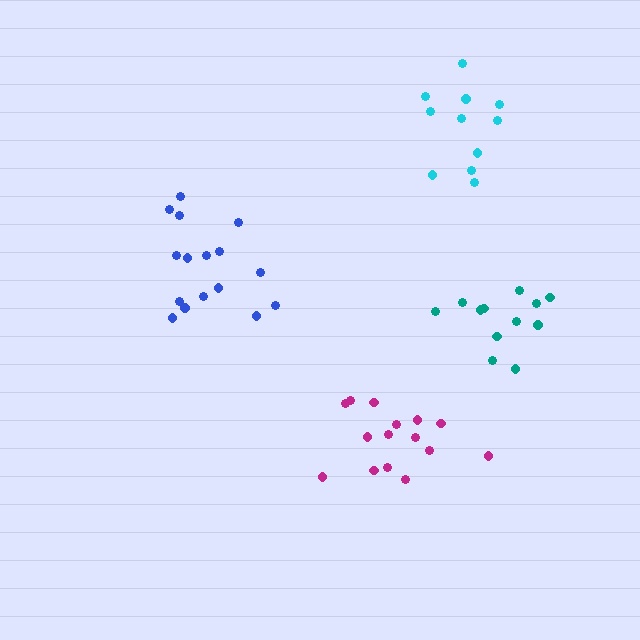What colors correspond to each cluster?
The clusters are colored: blue, magenta, cyan, teal.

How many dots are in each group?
Group 1: 16 dots, Group 2: 15 dots, Group 3: 11 dots, Group 4: 12 dots (54 total).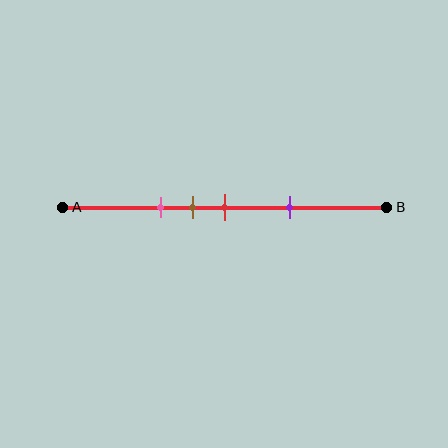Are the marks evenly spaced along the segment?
No, the marks are not evenly spaced.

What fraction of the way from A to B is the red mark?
The red mark is approximately 50% (0.5) of the way from A to B.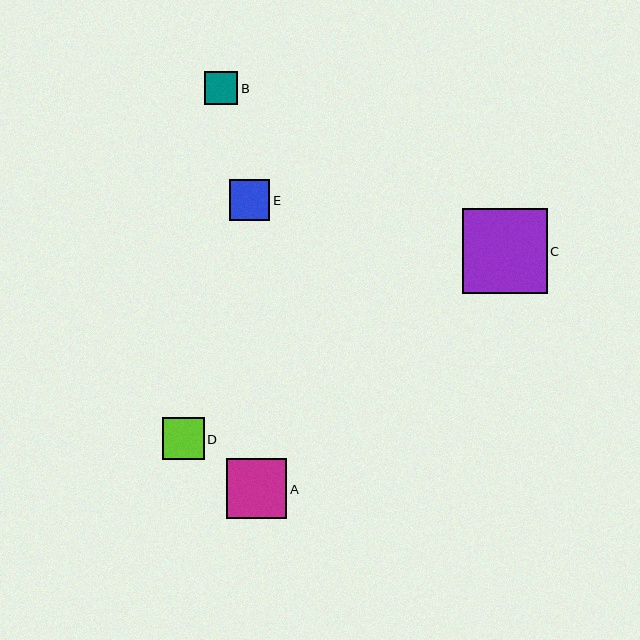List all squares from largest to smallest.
From largest to smallest: C, A, D, E, B.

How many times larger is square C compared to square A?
Square C is approximately 1.4 times the size of square A.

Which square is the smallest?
Square B is the smallest with a size of approximately 33 pixels.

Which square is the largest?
Square C is the largest with a size of approximately 85 pixels.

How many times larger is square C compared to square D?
Square C is approximately 2.0 times the size of square D.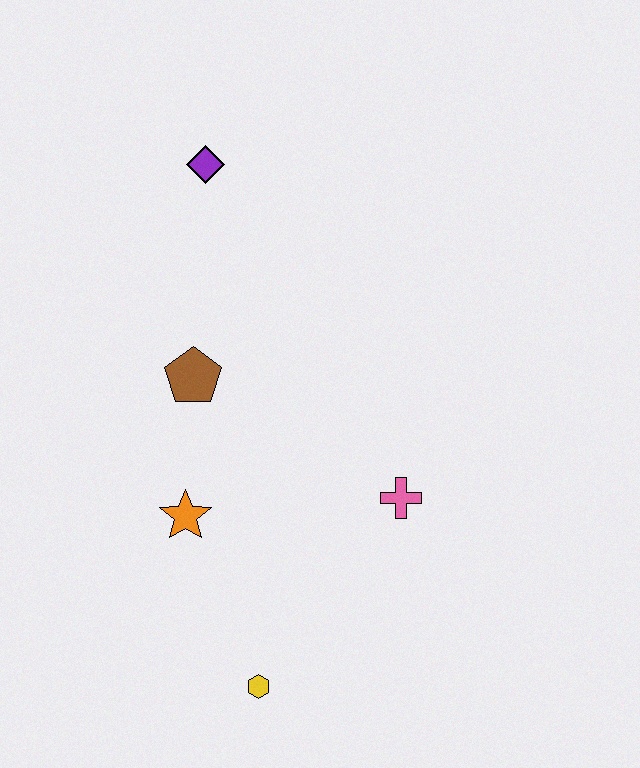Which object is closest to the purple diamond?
The brown pentagon is closest to the purple diamond.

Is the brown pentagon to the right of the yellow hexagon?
No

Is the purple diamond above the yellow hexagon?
Yes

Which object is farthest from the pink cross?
The purple diamond is farthest from the pink cross.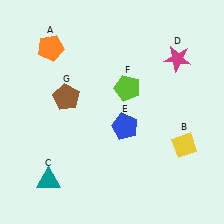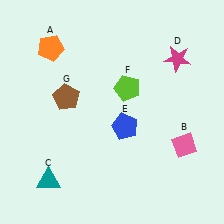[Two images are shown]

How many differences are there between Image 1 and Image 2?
There is 1 difference between the two images.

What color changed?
The diamond (B) changed from yellow in Image 1 to pink in Image 2.